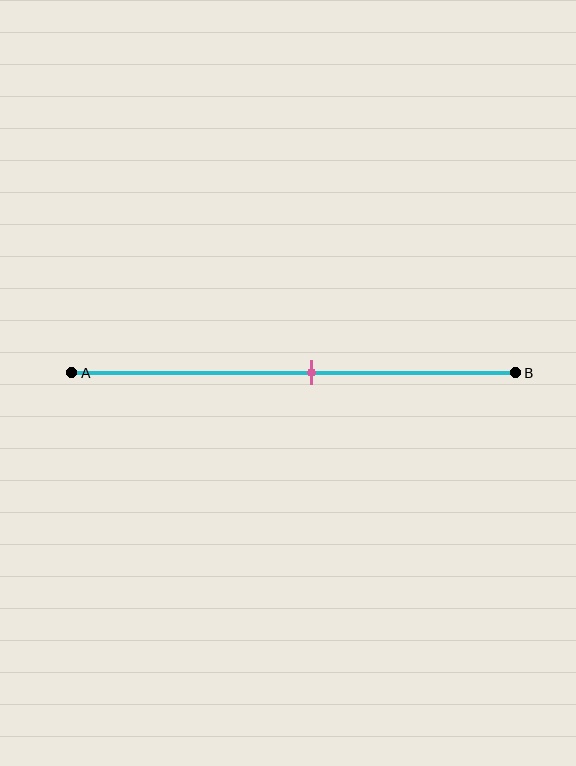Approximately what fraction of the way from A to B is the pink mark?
The pink mark is approximately 55% of the way from A to B.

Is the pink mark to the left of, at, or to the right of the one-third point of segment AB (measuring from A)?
The pink mark is to the right of the one-third point of segment AB.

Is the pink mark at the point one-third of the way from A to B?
No, the mark is at about 55% from A, not at the 33% one-third point.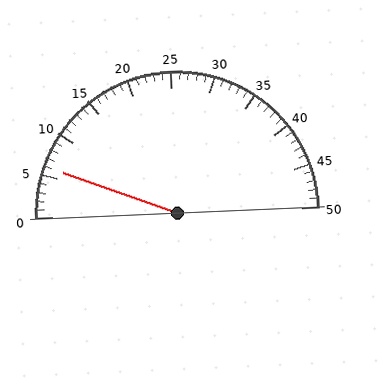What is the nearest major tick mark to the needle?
The nearest major tick mark is 5.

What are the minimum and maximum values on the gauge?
The gauge ranges from 0 to 50.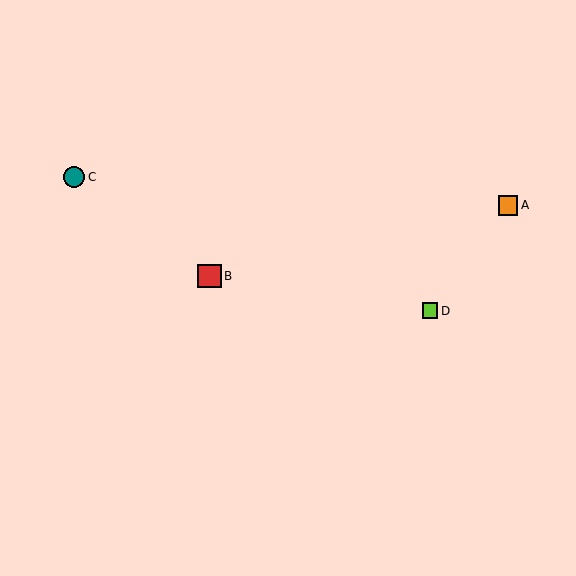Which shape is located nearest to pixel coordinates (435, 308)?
The lime square (labeled D) at (430, 311) is nearest to that location.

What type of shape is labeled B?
Shape B is a red square.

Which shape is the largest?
The red square (labeled B) is the largest.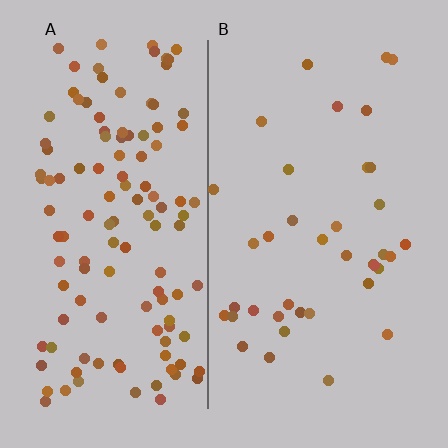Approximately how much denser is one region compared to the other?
Approximately 3.2× — region A over region B.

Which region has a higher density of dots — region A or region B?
A (the left).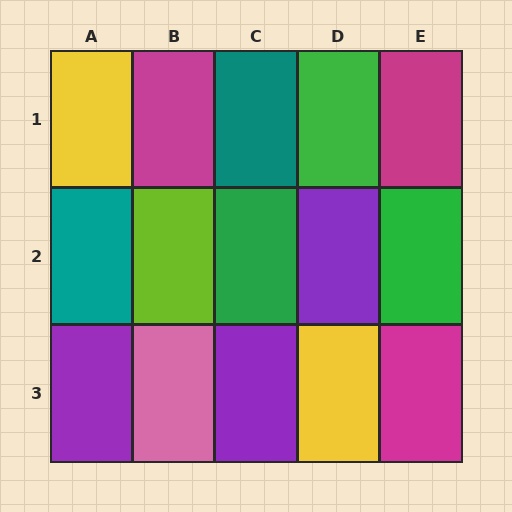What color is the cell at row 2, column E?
Green.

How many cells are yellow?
2 cells are yellow.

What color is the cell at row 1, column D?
Green.